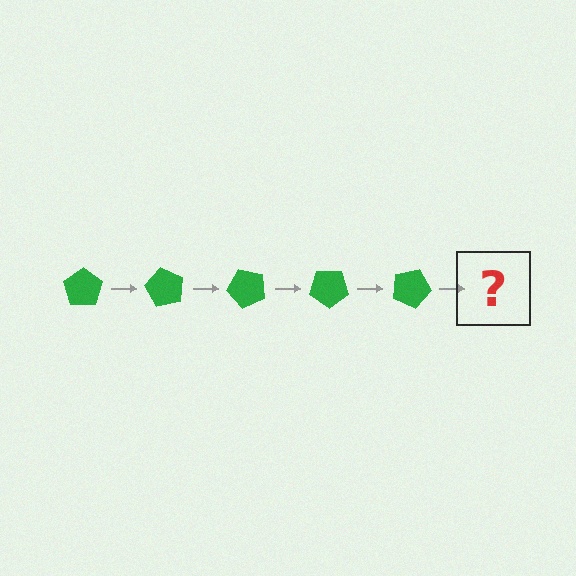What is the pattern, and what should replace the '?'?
The pattern is that the pentagon rotates 60 degrees each step. The '?' should be a green pentagon rotated 300 degrees.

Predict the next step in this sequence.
The next step is a green pentagon rotated 300 degrees.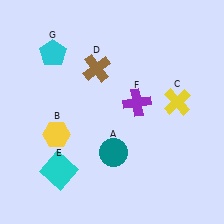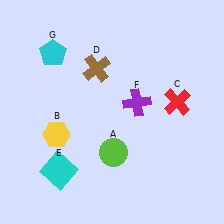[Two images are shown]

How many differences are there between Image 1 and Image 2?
There are 2 differences between the two images.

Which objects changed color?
A changed from teal to lime. C changed from yellow to red.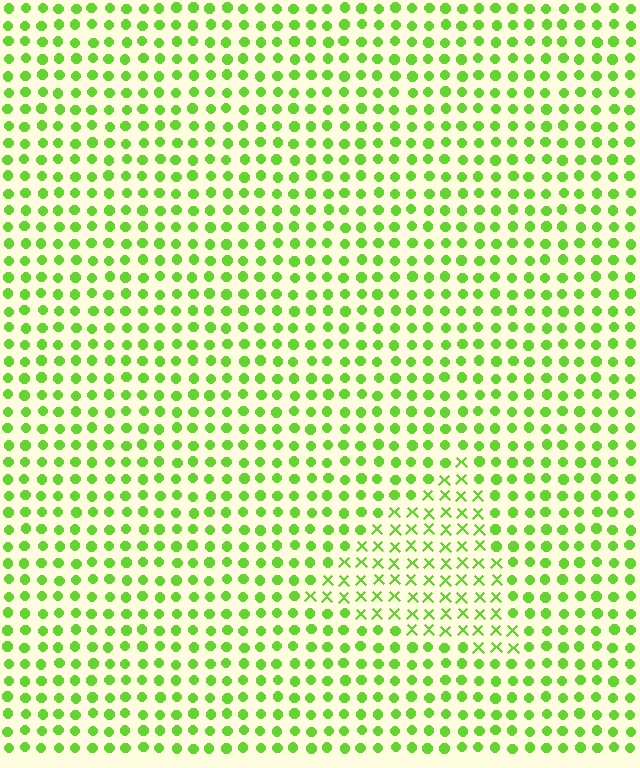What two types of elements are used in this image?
The image uses X marks inside the triangle region and circles outside it.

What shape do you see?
I see a triangle.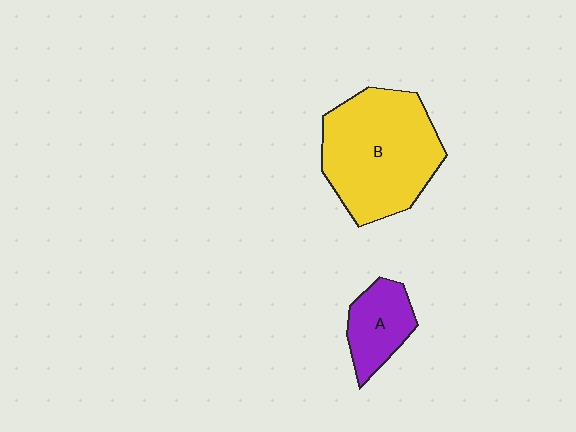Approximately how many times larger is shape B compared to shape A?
Approximately 2.6 times.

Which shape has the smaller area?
Shape A (purple).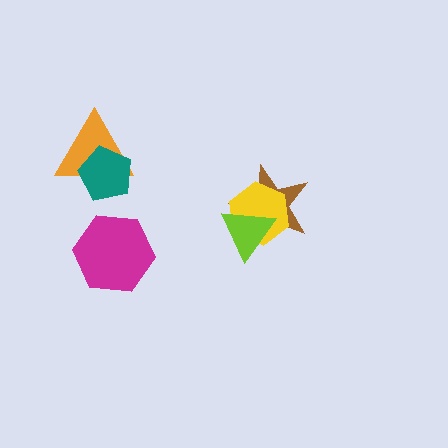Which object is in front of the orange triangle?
The teal pentagon is in front of the orange triangle.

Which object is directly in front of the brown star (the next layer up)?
The yellow hexagon is directly in front of the brown star.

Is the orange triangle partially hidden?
Yes, it is partially covered by another shape.